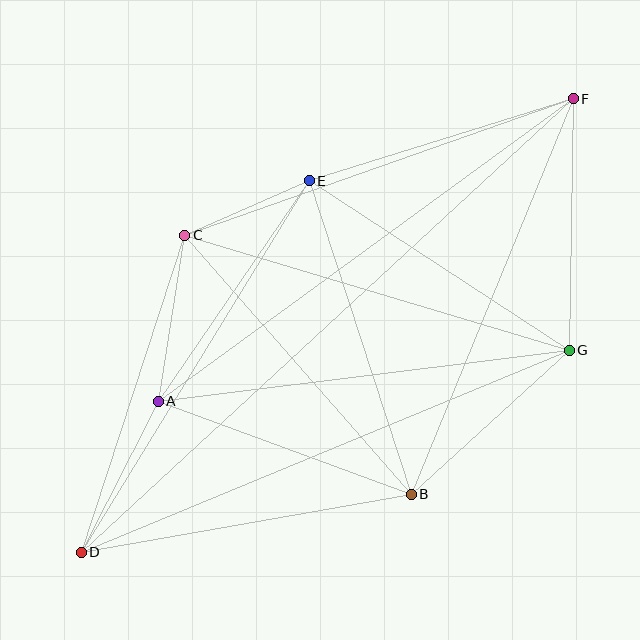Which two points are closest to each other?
Points C and E are closest to each other.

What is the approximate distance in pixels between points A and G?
The distance between A and G is approximately 414 pixels.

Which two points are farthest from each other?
Points D and F are farthest from each other.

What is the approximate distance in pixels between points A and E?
The distance between A and E is approximately 267 pixels.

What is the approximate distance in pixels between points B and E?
The distance between B and E is approximately 330 pixels.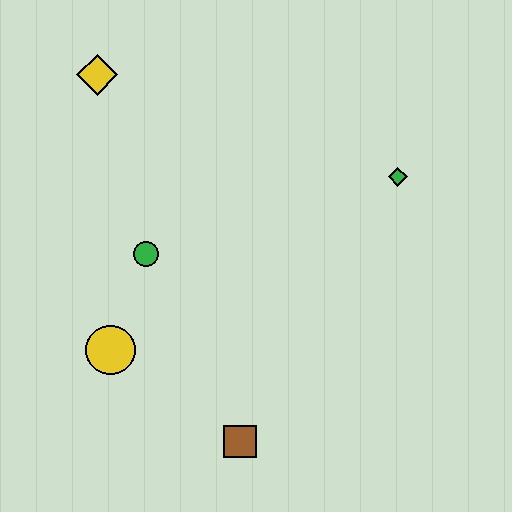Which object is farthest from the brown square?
The yellow diamond is farthest from the brown square.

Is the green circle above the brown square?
Yes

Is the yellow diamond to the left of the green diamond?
Yes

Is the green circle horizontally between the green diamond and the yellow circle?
Yes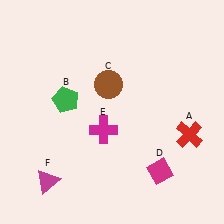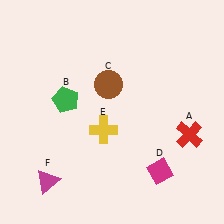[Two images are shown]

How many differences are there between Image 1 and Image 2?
There is 1 difference between the two images.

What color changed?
The cross (E) changed from magenta in Image 1 to yellow in Image 2.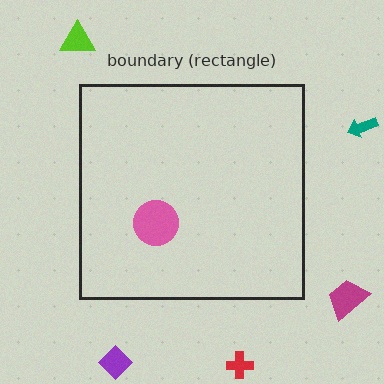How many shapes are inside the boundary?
1 inside, 5 outside.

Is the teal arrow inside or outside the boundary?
Outside.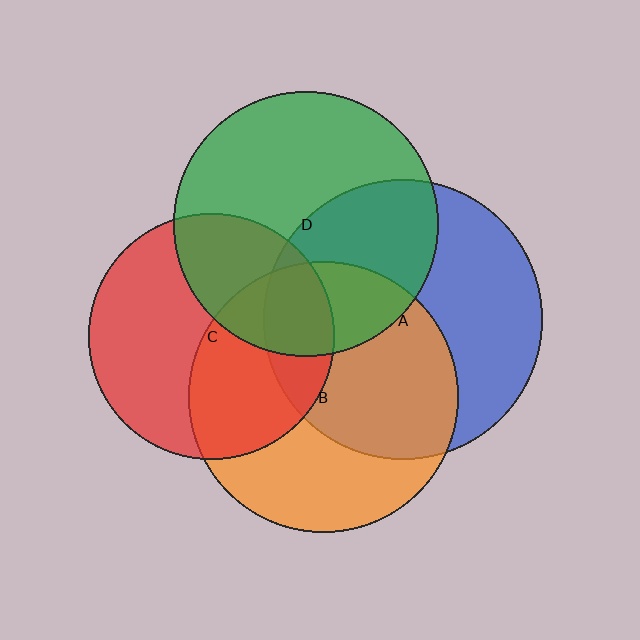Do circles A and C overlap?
Yes.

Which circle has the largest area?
Circle A (blue).